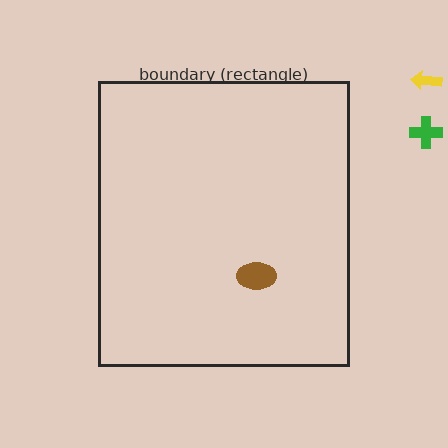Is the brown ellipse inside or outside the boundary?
Inside.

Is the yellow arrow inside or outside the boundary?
Outside.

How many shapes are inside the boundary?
1 inside, 2 outside.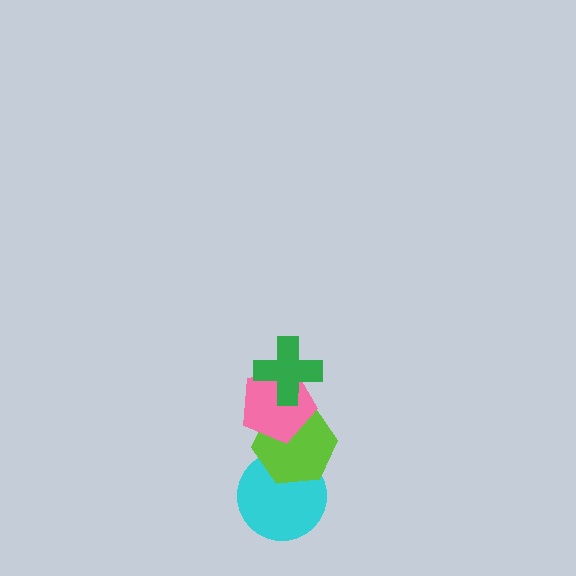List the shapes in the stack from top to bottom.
From top to bottom: the green cross, the pink pentagon, the lime hexagon, the cyan circle.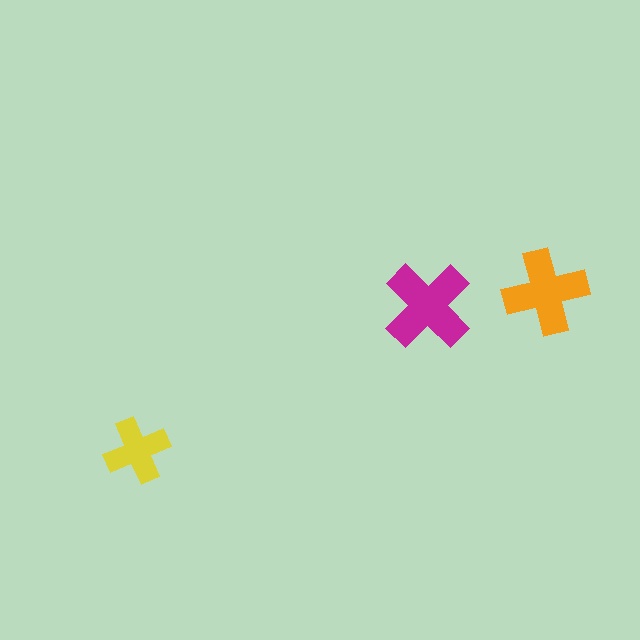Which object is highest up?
The orange cross is topmost.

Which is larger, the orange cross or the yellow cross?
The orange one.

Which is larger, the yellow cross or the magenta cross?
The magenta one.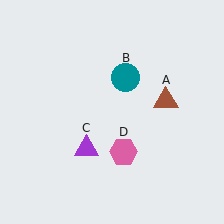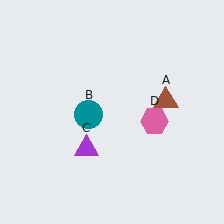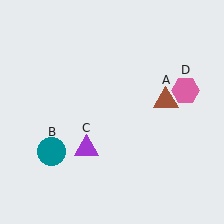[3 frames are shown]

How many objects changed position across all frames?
2 objects changed position: teal circle (object B), pink hexagon (object D).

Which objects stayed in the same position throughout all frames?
Brown triangle (object A) and purple triangle (object C) remained stationary.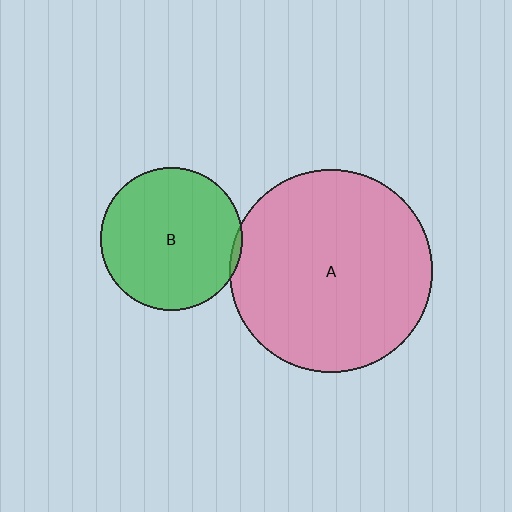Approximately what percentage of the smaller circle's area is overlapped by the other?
Approximately 5%.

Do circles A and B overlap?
Yes.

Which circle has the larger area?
Circle A (pink).